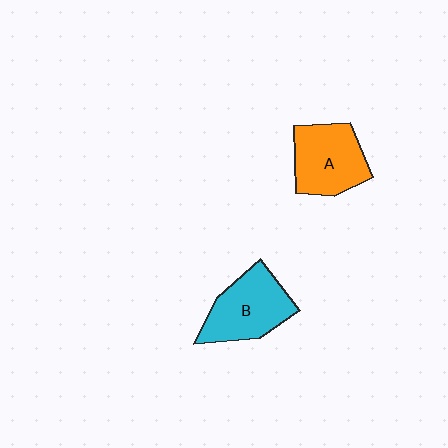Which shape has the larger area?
Shape B (cyan).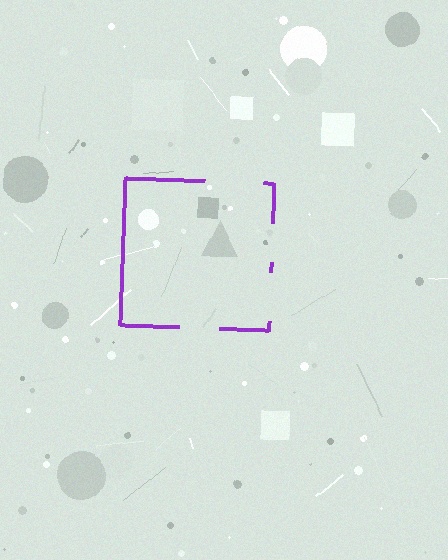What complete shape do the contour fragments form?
The contour fragments form a square.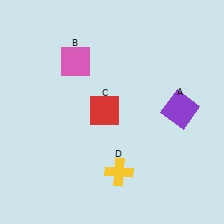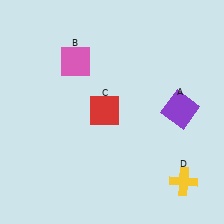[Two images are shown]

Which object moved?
The yellow cross (D) moved right.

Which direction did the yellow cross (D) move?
The yellow cross (D) moved right.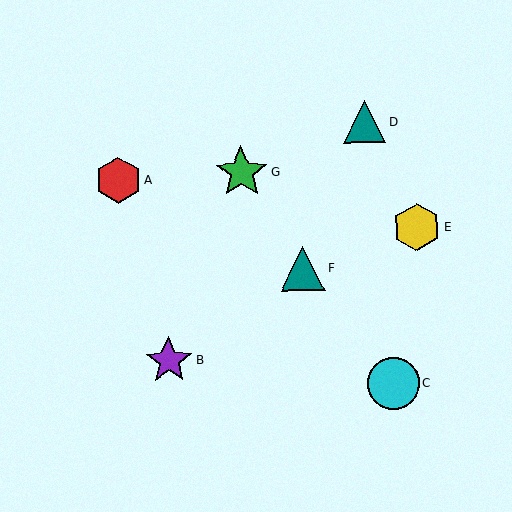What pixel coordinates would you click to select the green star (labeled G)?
Click at (242, 172) to select the green star G.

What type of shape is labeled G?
Shape G is a green star.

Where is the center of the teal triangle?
The center of the teal triangle is at (365, 122).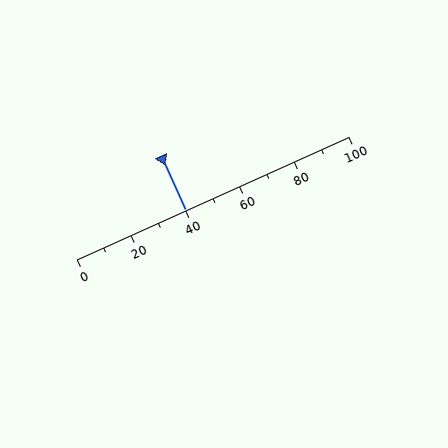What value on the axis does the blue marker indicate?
The marker indicates approximately 40.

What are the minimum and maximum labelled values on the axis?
The axis runs from 0 to 100.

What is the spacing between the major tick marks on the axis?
The major ticks are spaced 20 apart.